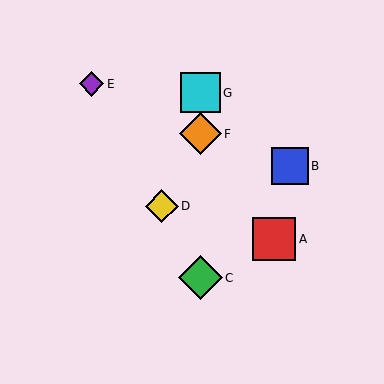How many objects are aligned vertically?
3 objects (C, F, G) are aligned vertically.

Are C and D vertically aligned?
No, C is at x≈200 and D is at x≈162.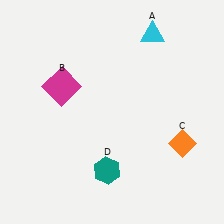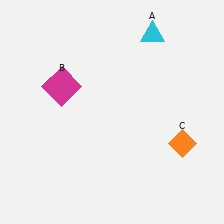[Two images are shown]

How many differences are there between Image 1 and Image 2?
There is 1 difference between the two images.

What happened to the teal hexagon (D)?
The teal hexagon (D) was removed in Image 2. It was in the bottom-left area of Image 1.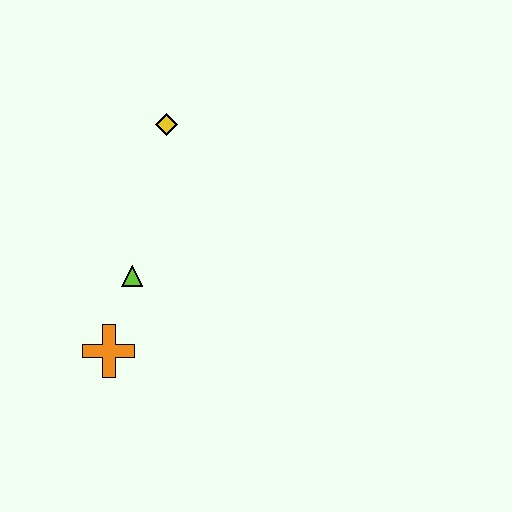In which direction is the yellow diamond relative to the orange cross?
The yellow diamond is above the orange cross.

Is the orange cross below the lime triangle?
Yes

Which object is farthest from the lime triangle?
The yellow diamond is farthest from the lime triangle.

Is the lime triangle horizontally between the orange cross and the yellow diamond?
Yes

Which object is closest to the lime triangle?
The orange cross is closest to the lime triangle.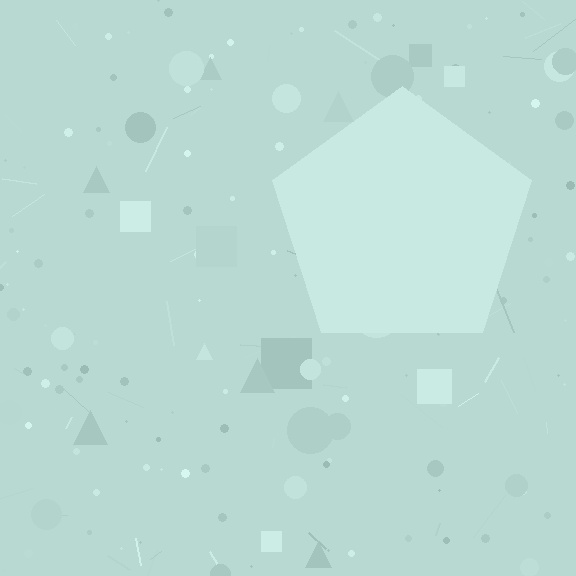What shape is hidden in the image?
A pentagon is hidden in the image.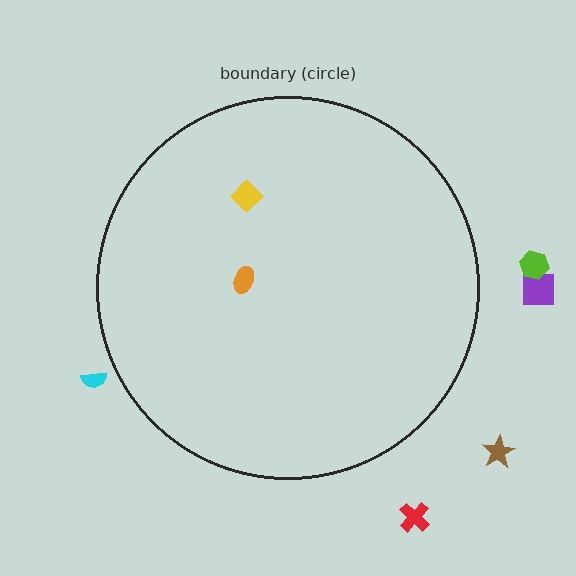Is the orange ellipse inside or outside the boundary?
Inside.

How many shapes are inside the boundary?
2 inside, 5 outside.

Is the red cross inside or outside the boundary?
Outside.